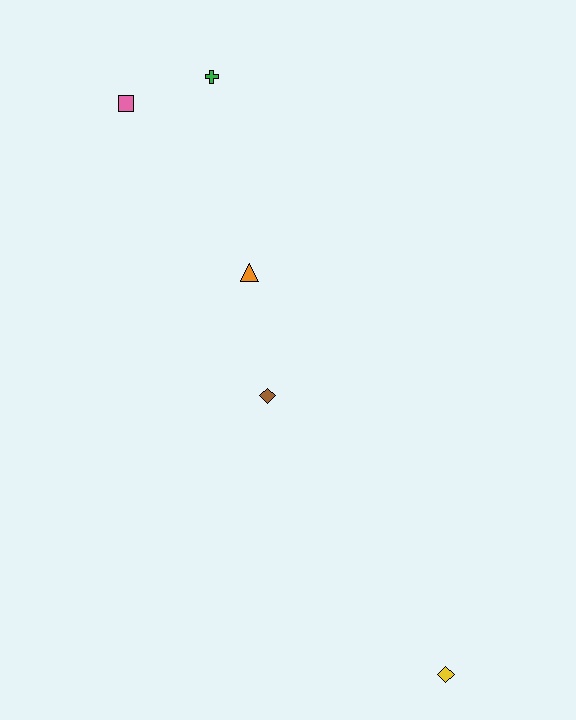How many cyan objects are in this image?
There are no cyan objects.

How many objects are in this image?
There are 5 objects.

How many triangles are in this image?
There is 1 triangle.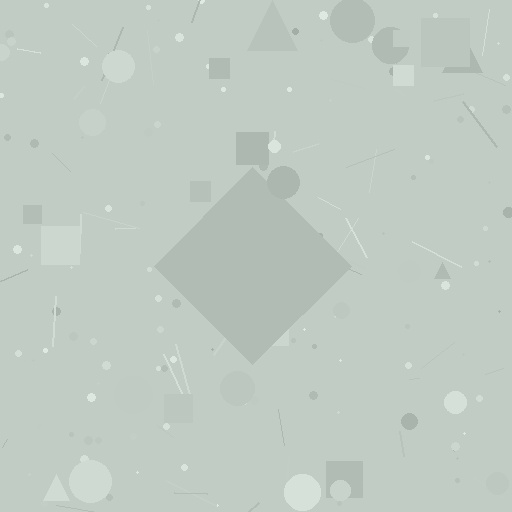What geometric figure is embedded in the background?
A diamond is embedded in the background.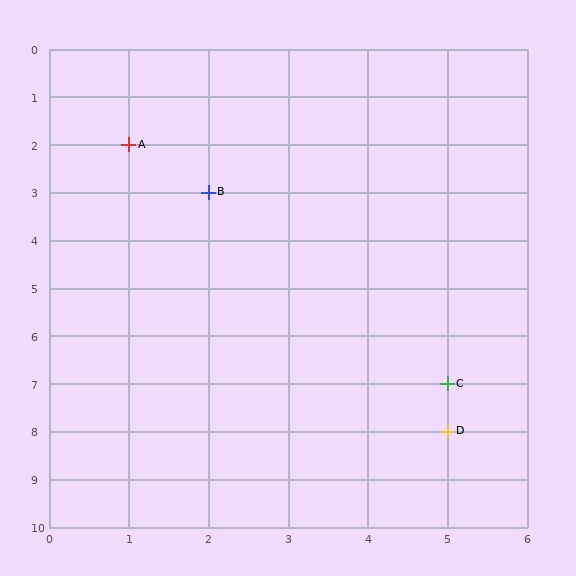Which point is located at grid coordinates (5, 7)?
Point C is at (5, 7).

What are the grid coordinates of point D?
Point D is at grid coordinates (5, 8).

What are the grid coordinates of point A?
Point A is at grid coordinates (1, 2).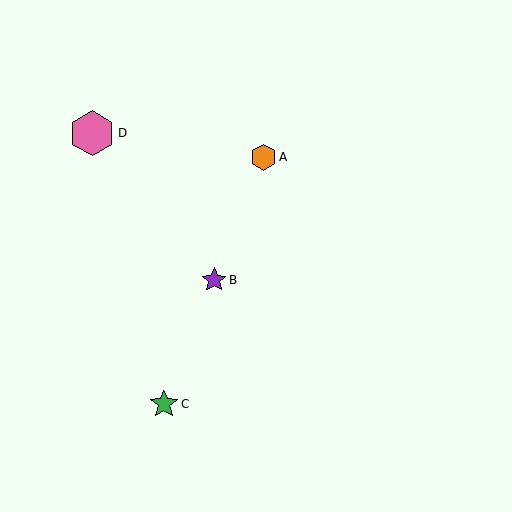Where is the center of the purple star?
The center of the purple star is at (214, 280).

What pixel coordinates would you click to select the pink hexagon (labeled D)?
Click at (92, 133) to select the pink hexagon D.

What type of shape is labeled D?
Shape D is a pink hexagon.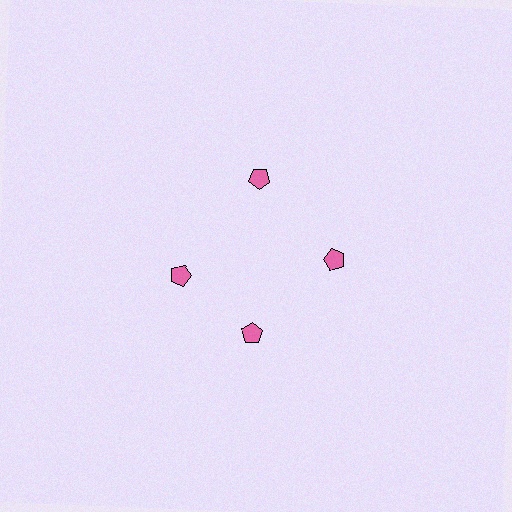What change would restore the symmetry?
The symmetry would be restored by rotating it back into even spacing with its neighbors so that all 4 pentagons sit at equal angles and equal distance from the center.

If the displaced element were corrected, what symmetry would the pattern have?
It would have 4-fold rotational symmetry — the pattern would map onto itself every 90 degrees.